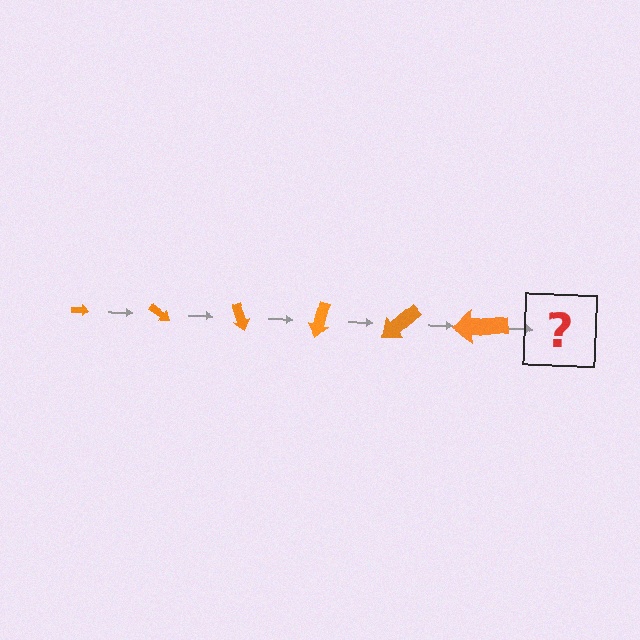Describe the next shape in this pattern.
It should be an arrow, larger than the previous one and rotated 210 degrees from the start.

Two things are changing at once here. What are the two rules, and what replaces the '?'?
The two rules are that the arrow grows larger each step and it rotates 35 degrees each step. The '?' should be an arrow, larger than the previous one and rotated 210 degrees from the start.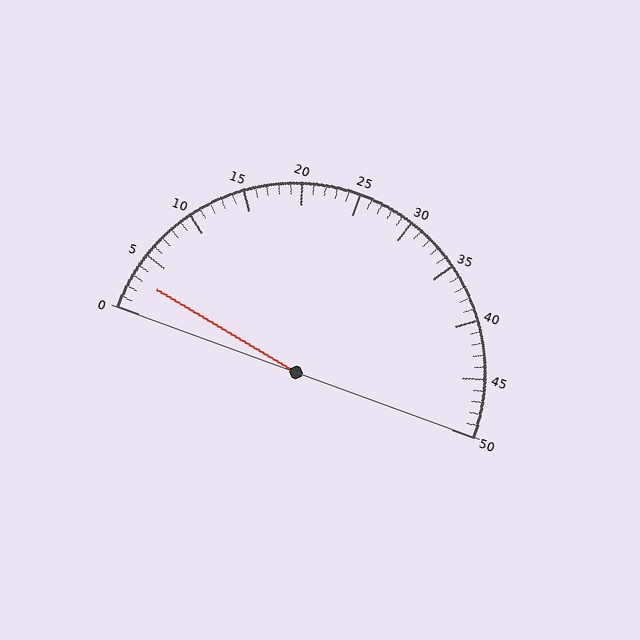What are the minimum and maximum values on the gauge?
The gauge ranges from 0 to 50.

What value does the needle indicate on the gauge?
The needle indicates approximately 3.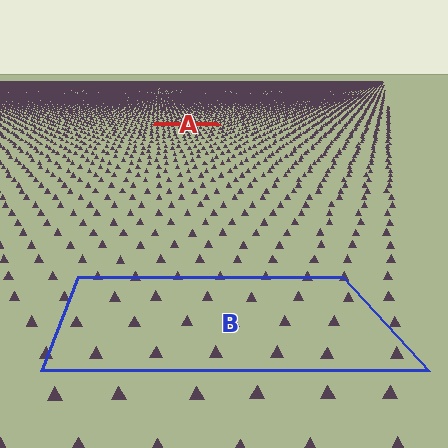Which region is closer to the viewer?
Region B is closer. The texture elements there are larger and more spread out.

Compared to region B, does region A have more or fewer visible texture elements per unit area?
Region A has more texture elements per unit area — they are packed more densely because it is farther away.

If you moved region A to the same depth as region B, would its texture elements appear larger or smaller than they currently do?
They would appear larger. At a closer depth, the same texture elements are projected at a bigger on-screen size.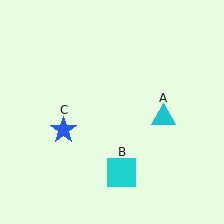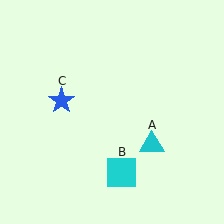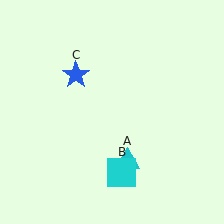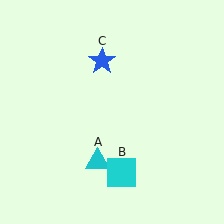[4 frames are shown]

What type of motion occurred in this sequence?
The cyan triangle (object A), blue star (object C) rotated clockwise around the center of the scene.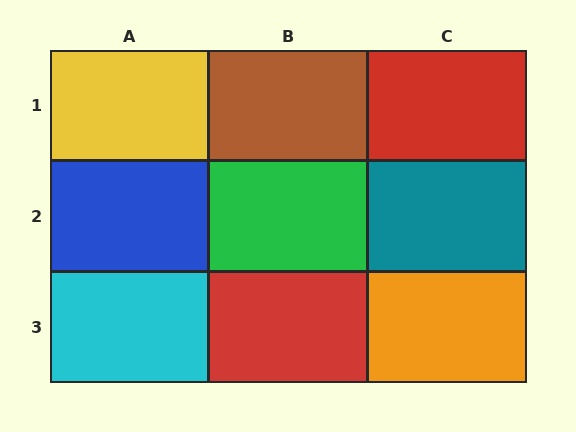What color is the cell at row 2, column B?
Green.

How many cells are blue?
1 cell is blue.